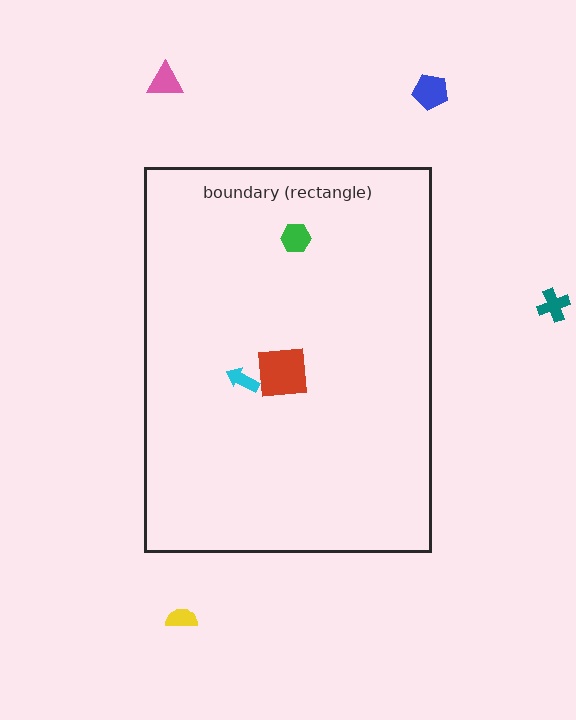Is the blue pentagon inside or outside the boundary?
Outside.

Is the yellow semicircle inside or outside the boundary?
Outside.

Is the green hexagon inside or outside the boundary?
Inside.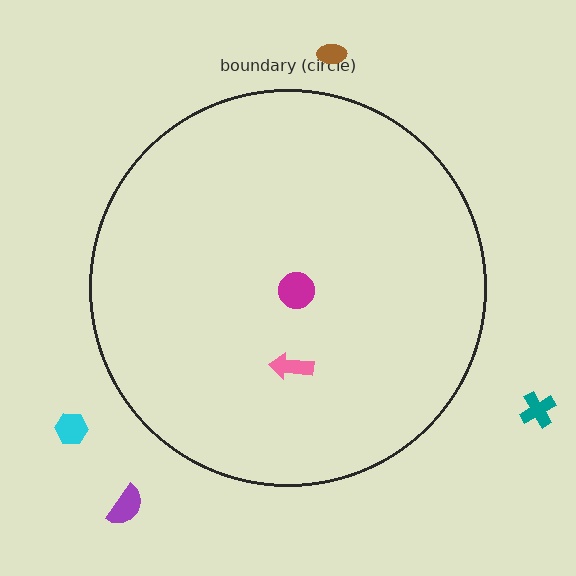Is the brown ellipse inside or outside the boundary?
Outside.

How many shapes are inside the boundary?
2 inside, 4 outside.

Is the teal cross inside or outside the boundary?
Outside.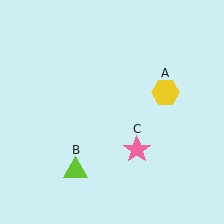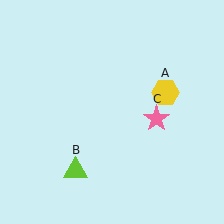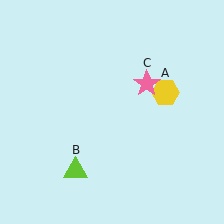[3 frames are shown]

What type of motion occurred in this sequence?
The pink star (object C) rotated counterclockwise around the center of the scene.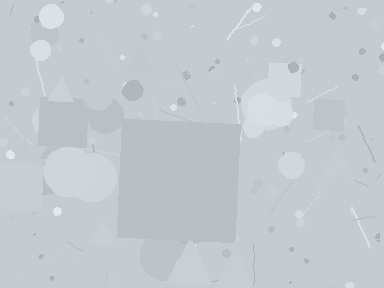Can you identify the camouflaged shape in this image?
The camouflaged shape is a square.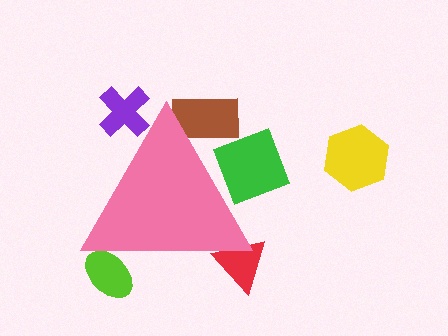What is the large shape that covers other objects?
A pink triangle.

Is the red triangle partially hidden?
Yes, the red triangle is partially hidden behind the pink triangle.